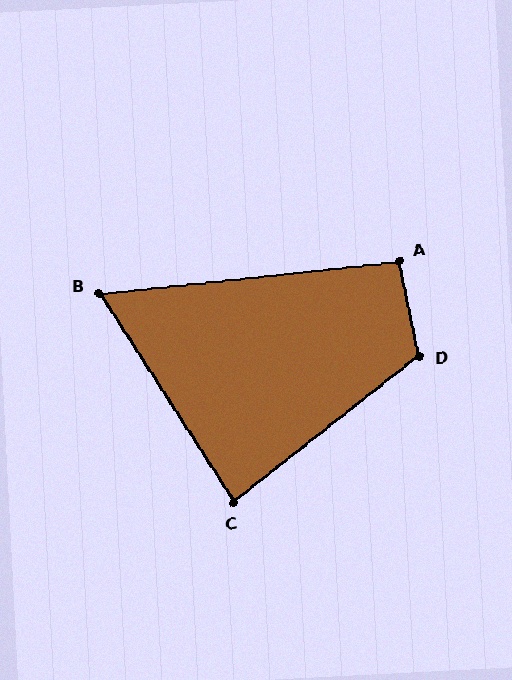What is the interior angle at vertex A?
Approximately 95 degrees (obtuse).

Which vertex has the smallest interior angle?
B, at approximately 63 degrees.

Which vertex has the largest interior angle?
D, at approximately 117 degrees.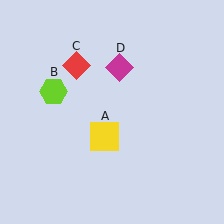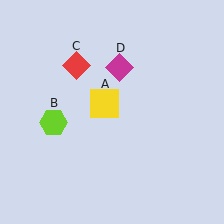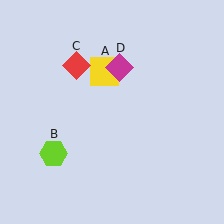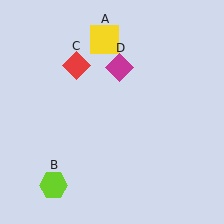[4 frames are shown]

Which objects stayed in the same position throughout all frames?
Red diamond (object C) and magenta diamond (object D) remained stationary.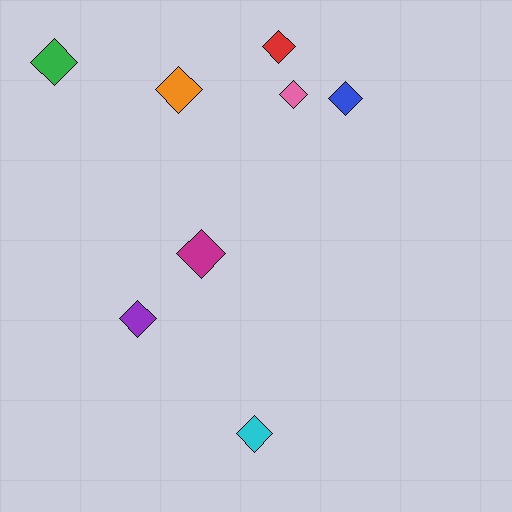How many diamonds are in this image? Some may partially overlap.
There are 8 diamonds.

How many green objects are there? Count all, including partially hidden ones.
There is 1 green object.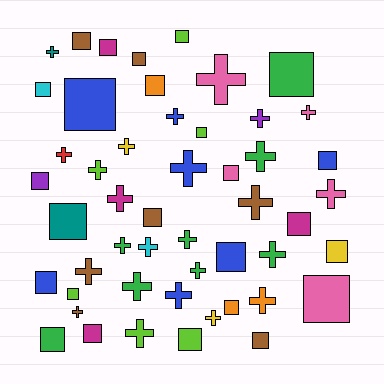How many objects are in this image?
There are 50 objects.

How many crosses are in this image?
There are 25 crosses.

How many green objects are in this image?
There are 8 green objects.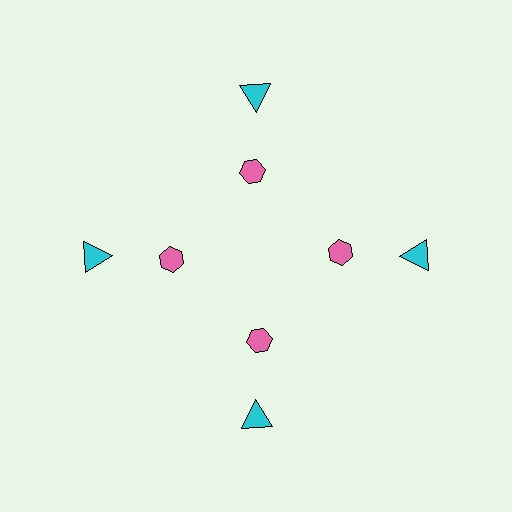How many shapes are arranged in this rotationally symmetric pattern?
There are 8 shapes, arranged in 4 groups of 2.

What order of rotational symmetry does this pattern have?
This pattern has 4-fold rotational symmetry.